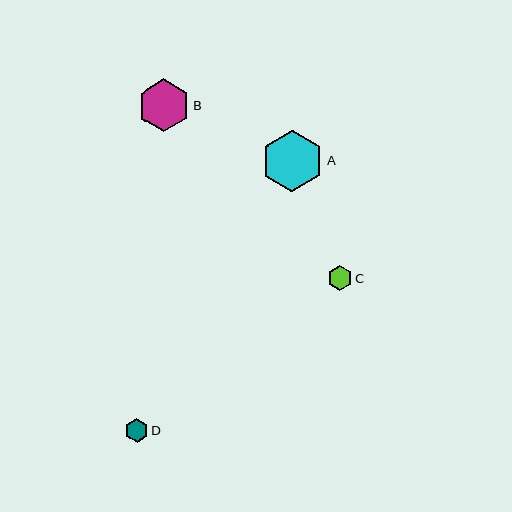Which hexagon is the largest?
Hexagon A is the largest with a size of approximately 62 pixels.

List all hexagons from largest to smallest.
From largest to smallest: A, B, C, D.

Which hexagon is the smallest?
Hexagon D is the smallest with a size of approximately 23 pixels.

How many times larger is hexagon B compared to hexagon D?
Hexagon B is approximately 2.2 times the size of hexagon D.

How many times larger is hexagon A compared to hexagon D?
Hexagon A is approximately 2.6 times the size of hexagon D.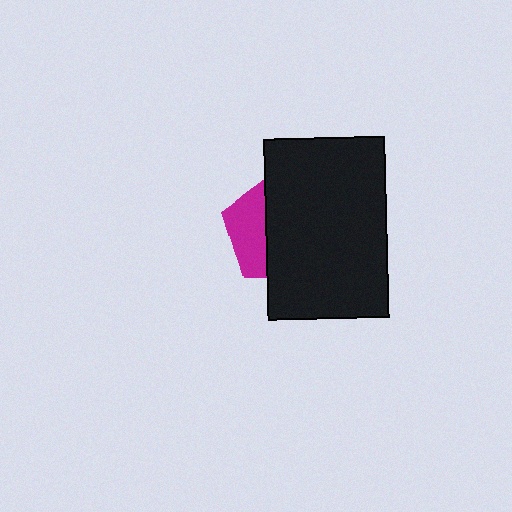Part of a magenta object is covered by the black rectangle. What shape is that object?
It is a pentagon.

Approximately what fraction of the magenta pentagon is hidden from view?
Roughly 66% of the magenta pentagon is hidden behind the black rectangle.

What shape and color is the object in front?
The object in front is a black rectangle.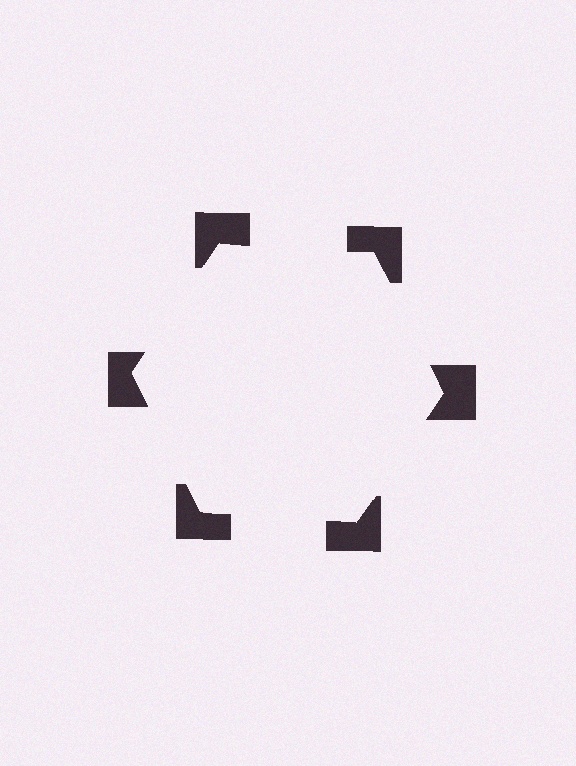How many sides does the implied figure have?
6 sides.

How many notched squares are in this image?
There are 6 — one at each vertex of the illusory hexagon.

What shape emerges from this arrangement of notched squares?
An illusory hexagon — its edges are inferred from the aligned wedge cuts in the notched squares, not physically drawn.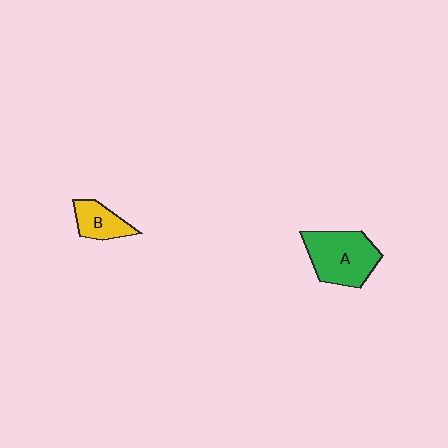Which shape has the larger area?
Shape A (green).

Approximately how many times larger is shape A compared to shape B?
Approximately 2.0 times.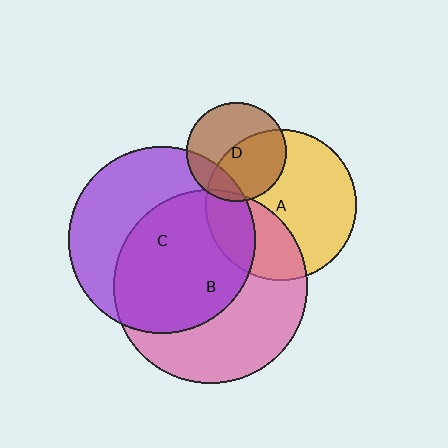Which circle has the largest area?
Circle B (pink).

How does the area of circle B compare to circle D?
Approximately 3.8 times.